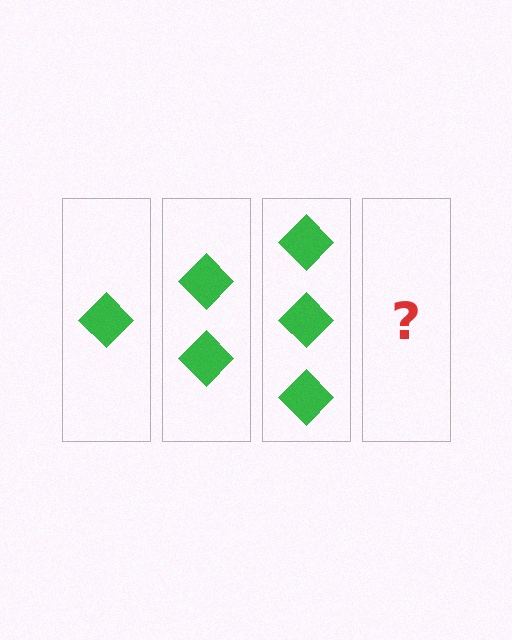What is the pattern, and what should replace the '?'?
The pattern is that each step adds one more diamond. The '?' should be 4 diamonds.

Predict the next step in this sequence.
The next step is 4 diamonds.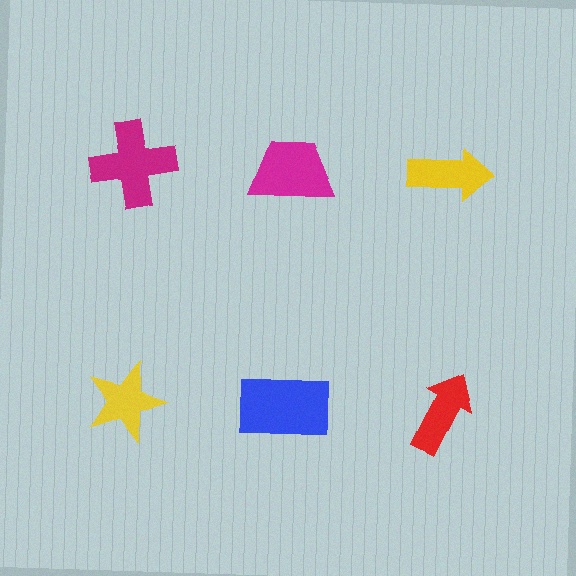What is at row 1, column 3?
A yellow arrow.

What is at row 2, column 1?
A yellow star.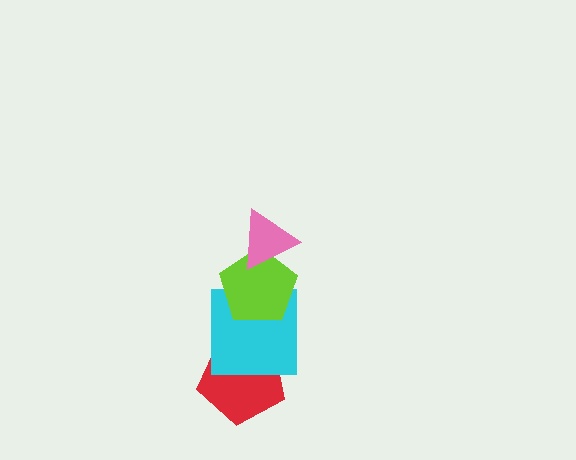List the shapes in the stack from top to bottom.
From top to bottom: the pink triangle, the lime pentagon, the cyan square, the red pentagon.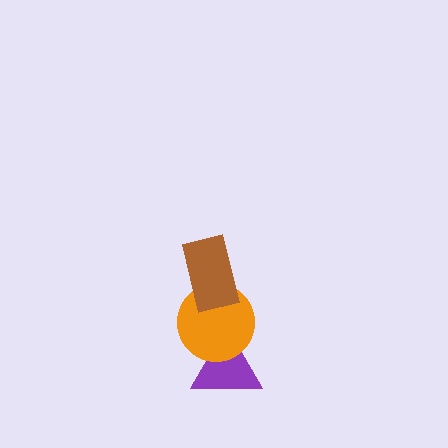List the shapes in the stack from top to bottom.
From top to bottom: the brown rectangle, the orange circle, the purple triangle.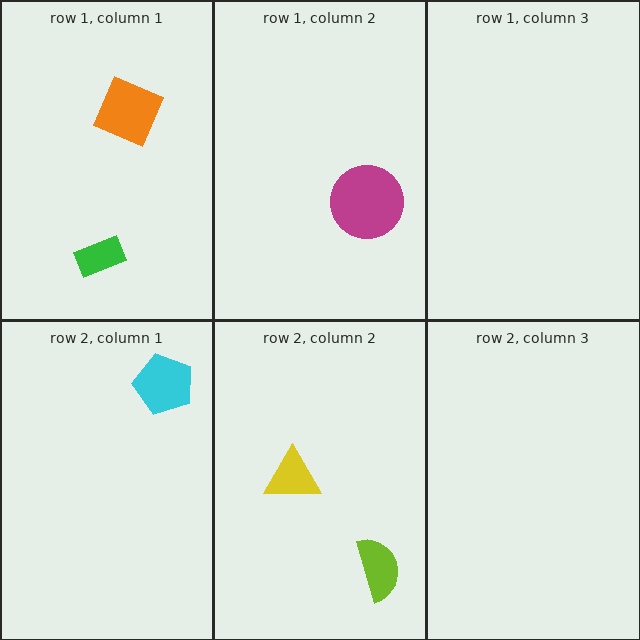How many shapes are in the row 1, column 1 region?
2.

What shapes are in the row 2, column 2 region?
The yellow triangle, the lime semicircle.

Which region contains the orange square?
The row 1, column 1 region.